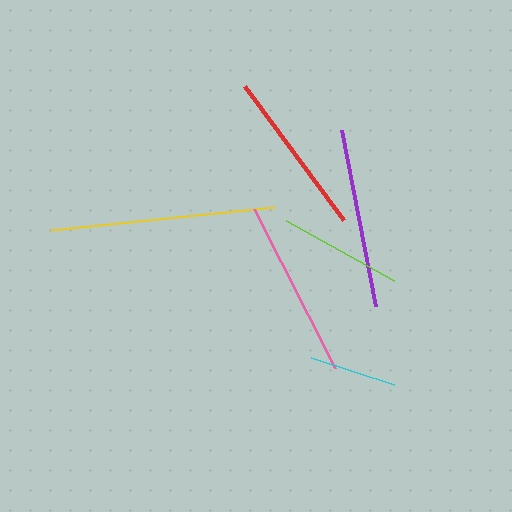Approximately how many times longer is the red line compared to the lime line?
The red line is approximately 1.3 times the length of the lime line.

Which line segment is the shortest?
The cyan line is the shortest at approximately 87 pixels.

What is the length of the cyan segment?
The cyan segment is approximately 87 pixels long.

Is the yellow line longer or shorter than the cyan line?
The yellow line is longer than the cyan line.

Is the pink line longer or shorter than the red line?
The pink line is longer than the red line.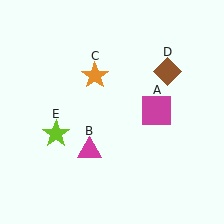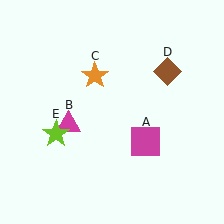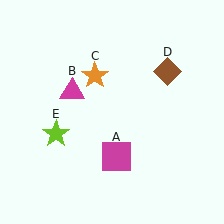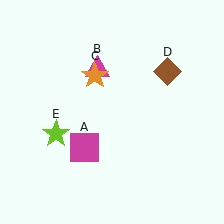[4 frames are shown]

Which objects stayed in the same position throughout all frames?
Orange star (object C) and brown diamond (object D) and lime star (object E) remained stationary.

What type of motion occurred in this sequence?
The magenta square (object A), magenta triangle (object B) rotated clockwise around the center of the scene.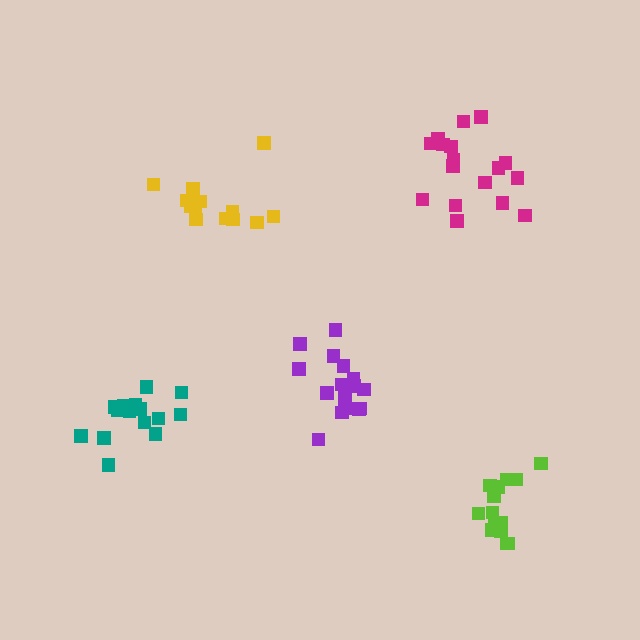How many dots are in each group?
Group 1: 17 dots, Group 2: 13 dots, Group 3: 14 dots, Group 4: 16 dots, Group 5: 16 dots (76 total).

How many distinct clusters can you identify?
There are 5 distinct clusters.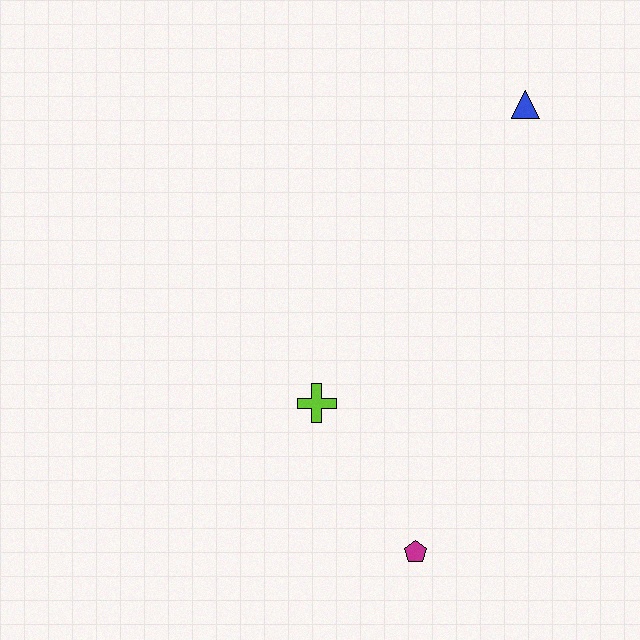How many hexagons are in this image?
There are no hexagons.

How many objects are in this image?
There are 3 objects.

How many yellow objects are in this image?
There are no yellow objects.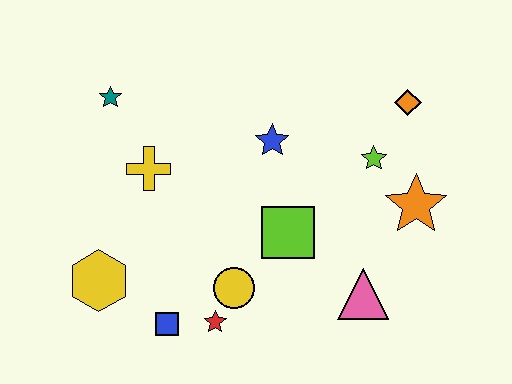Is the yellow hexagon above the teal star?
No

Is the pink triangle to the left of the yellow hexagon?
No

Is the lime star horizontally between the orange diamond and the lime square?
Yes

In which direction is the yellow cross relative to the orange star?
The yellow cross is to the left of the orange star.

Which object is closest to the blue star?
The lime square is closest to the blue star.